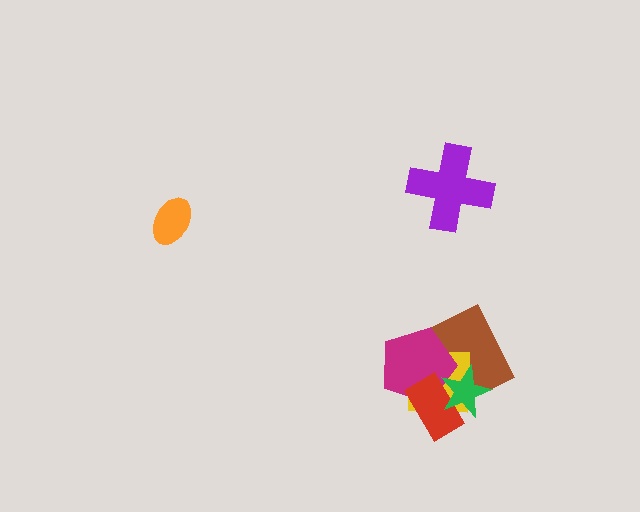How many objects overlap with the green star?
4 objects overlap with the green star.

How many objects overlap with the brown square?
4 objects overlap with the brown square.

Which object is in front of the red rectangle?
The green star is in front of the red rectangle.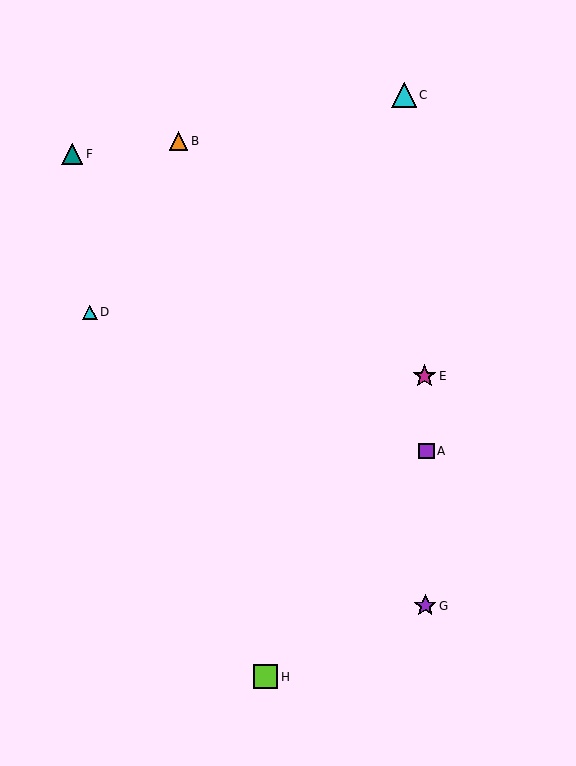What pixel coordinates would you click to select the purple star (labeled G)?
Click at (425, 606) to select the purple star G.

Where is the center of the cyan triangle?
The center of the cyan triangle is at (404, 95).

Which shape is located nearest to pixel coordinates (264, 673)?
The lime square (labeled H) at (266, 677) is nearest to that location.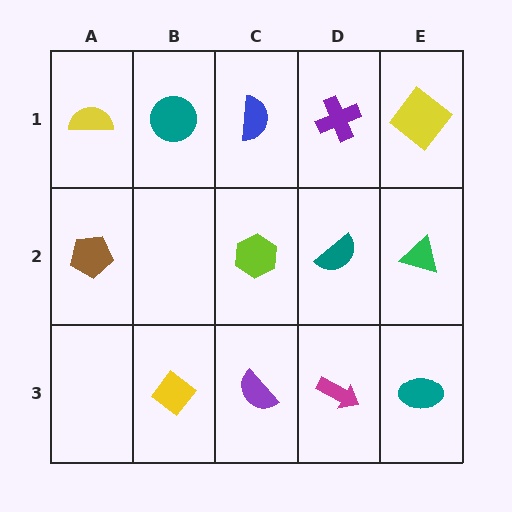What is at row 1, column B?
A teal circle.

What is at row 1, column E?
A yellow diamond.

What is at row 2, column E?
A green triangle.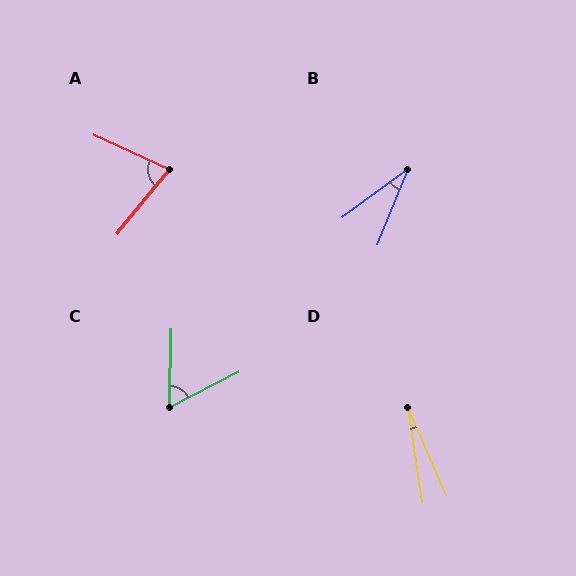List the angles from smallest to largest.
D (15°), B (31°), C (62°), A (76°).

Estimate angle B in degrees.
Approximately 31 degrees.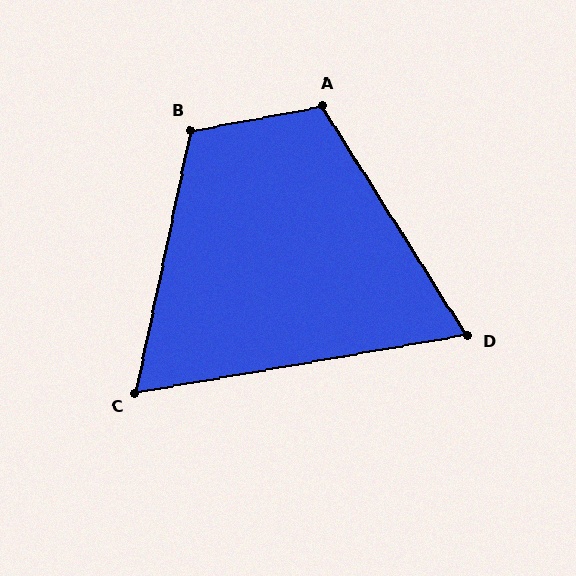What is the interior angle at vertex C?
Approximately 68 degrees (acute).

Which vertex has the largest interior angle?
B, at approximately 112 degrees.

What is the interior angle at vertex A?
Approximately 112 degrees (obtuse).